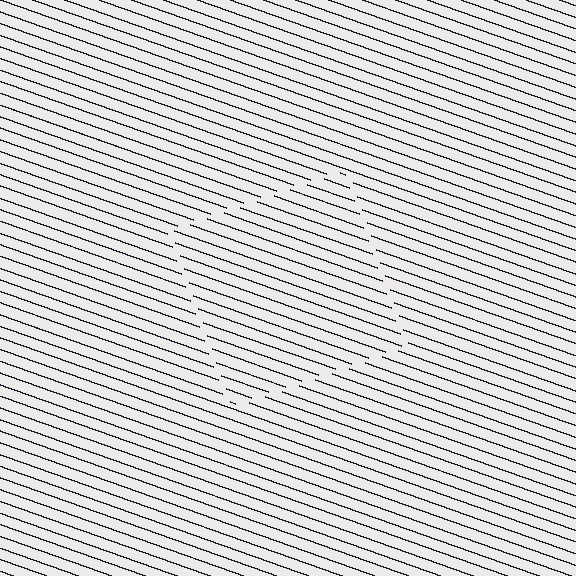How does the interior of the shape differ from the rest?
The interior of the shape contains the same grating, shifted by half a period — the contour is defined by the phase discontinuity where line-ends from the inner and outer gratings abut.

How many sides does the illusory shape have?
4 sides — the line-ends trace a square.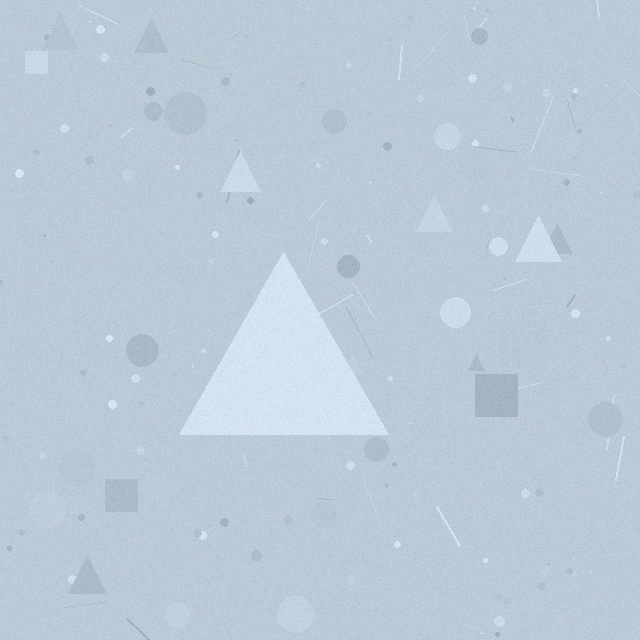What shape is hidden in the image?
A triangle is hidden in the image.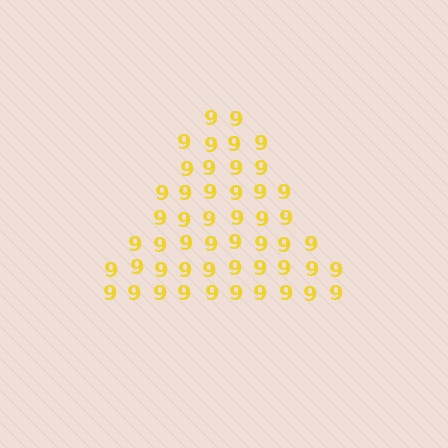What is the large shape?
The large shape is a triangle.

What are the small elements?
The small elements are digit 9's.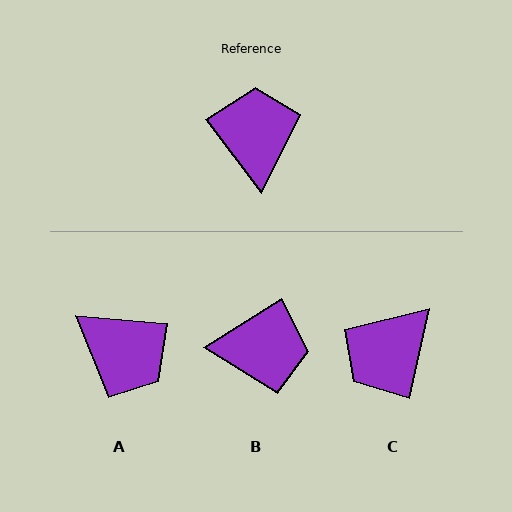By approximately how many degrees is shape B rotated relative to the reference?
Approximately 95 degrees clockwise.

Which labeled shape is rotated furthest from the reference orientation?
A, about 132 degrees away.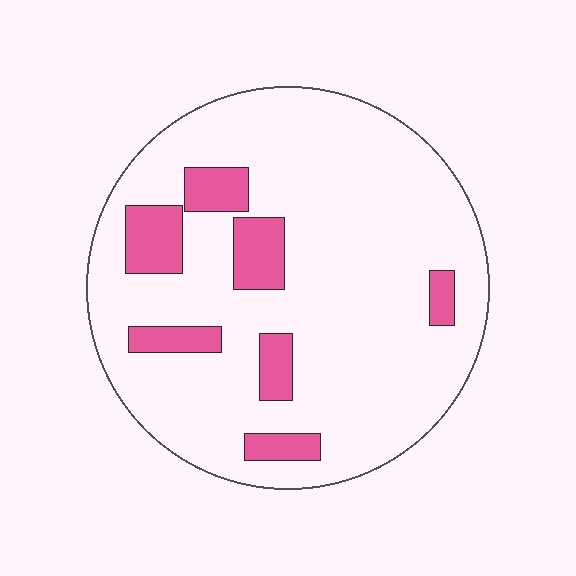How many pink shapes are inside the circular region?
7.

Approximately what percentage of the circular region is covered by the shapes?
Approximately 15%.